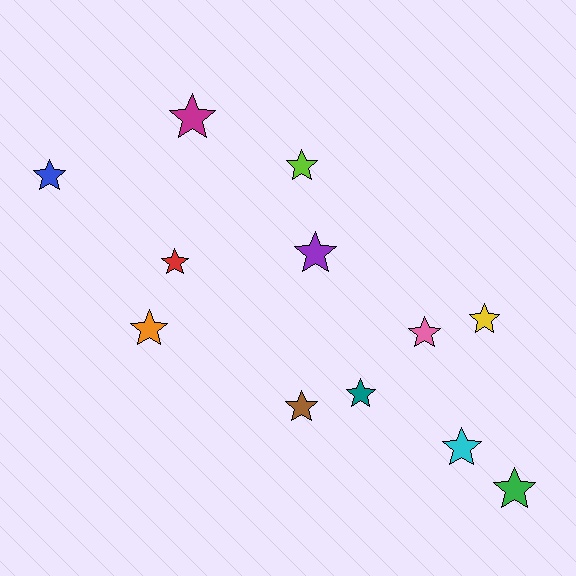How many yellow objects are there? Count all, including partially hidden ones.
There is 1 yellow object.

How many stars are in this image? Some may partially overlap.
There are 12 stars.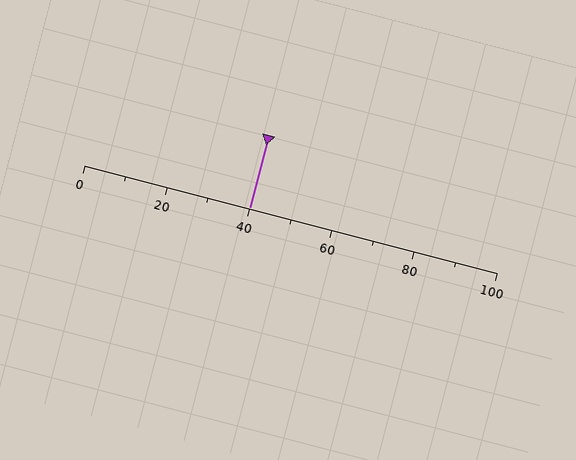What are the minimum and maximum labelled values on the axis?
The axis runs from 0 to 100.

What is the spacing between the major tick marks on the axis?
The major ticks are spaced 20 apart.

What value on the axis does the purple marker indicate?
The marker indicates approximately 40.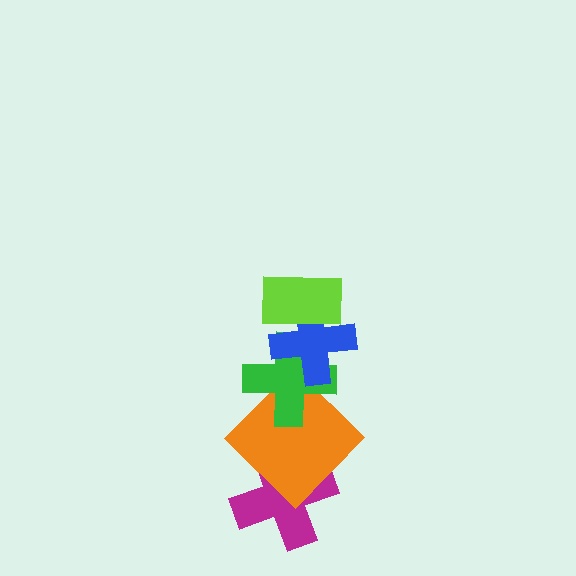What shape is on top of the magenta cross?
The orange diamond is on top of the magenta cross.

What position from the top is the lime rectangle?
The lime rectangle is 1st from the top.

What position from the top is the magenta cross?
The magenta cross is 5th from the top.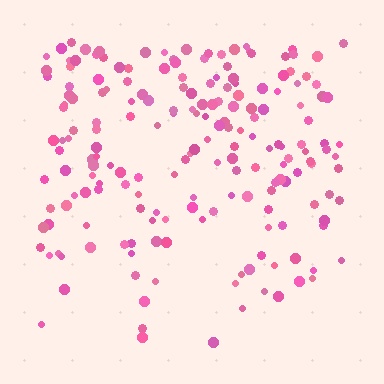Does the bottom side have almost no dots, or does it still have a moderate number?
Still a moderate number, just noticeably fewer than the top.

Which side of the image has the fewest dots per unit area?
The bottom.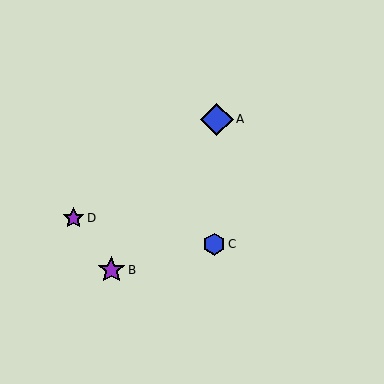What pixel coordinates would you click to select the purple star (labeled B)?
Click at (111, 270) to select the purple star B.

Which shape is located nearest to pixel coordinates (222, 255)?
The blue hexagon (labeled C) at (214, 244) is nearest to that location.